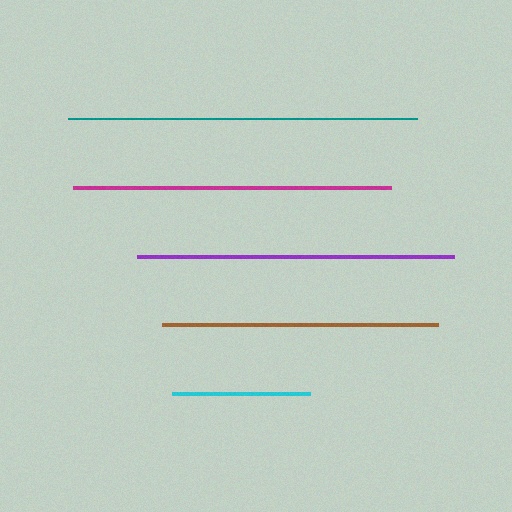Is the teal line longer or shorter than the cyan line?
The teal line is longer than the cyan line.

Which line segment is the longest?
The teal line is the longest at approximately 349 pixels.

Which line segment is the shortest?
The cyan line is the shortest at approximately 138 pixels.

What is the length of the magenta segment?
The magenta segment is approximately 318 pixels long.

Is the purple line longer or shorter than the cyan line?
The purple line is longer than the cyan line.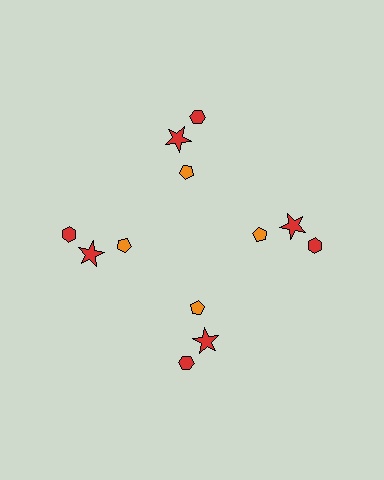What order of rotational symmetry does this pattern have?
This pattern has 4-fold rotational symmetry.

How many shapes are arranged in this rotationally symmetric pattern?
There are 12 shapes, arranged in 4 groups of 3.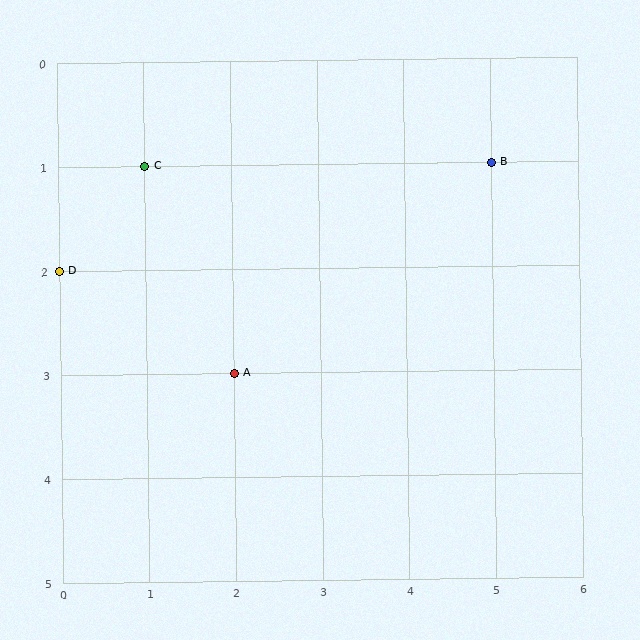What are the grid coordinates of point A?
Point A is at grid coordinates (2, 3).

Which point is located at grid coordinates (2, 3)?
Point A is at (2, 3).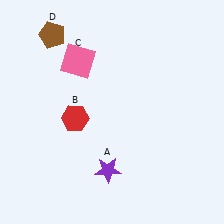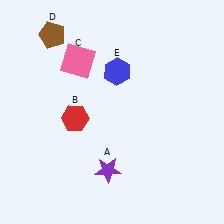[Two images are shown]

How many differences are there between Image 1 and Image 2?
There is 1 difference between the two images.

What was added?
A blue hexagon (E) was added in Image 2.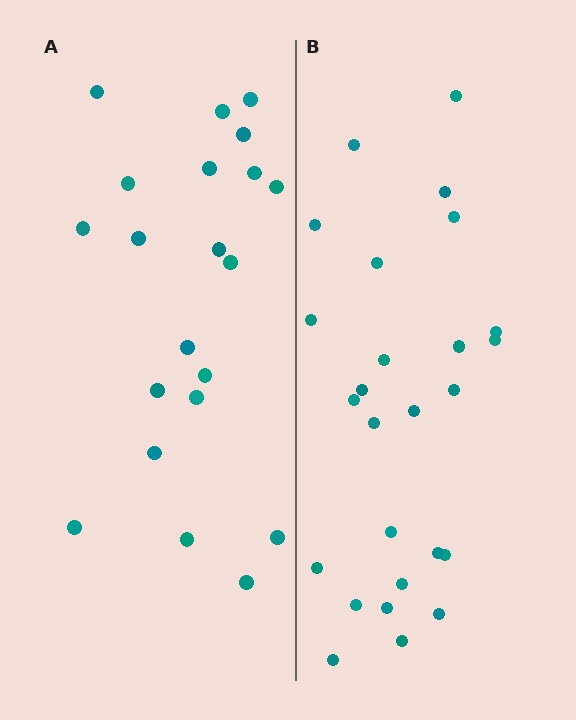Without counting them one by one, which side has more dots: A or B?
Region B (the right region) has more dots.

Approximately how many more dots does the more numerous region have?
Region B has about 5 more dots than region A.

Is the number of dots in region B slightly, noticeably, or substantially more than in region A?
Region B has only slightly more — the two regions are fairly close. The ratio is roughly 1.2 to 1.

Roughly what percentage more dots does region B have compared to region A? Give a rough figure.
About 25% more.